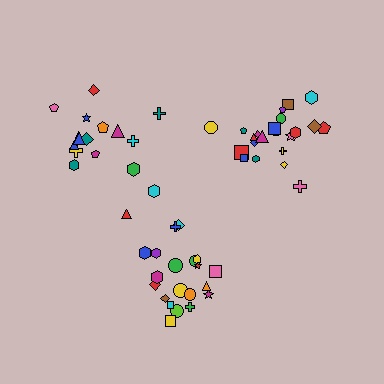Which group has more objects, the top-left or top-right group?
The top-right group.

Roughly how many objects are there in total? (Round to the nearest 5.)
Roughly 60 objects in total.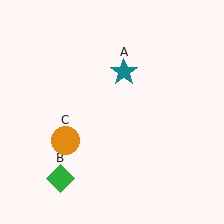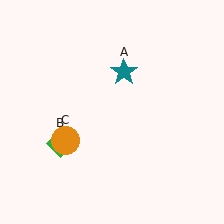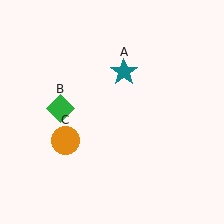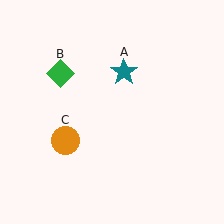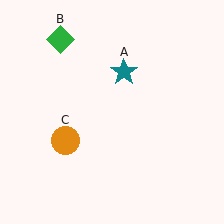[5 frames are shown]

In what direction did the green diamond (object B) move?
The green diamond (object B) moved up.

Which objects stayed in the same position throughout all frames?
Teal star (object A) and orange circle (object C) remained stationary.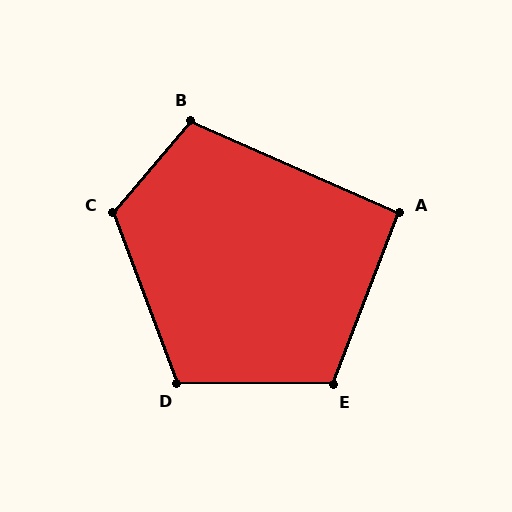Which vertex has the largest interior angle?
C, at approximately 119 degrees.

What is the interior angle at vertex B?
Approximately 107 degrees (obtuse).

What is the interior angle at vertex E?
Approximately 111 degrees (obtuse).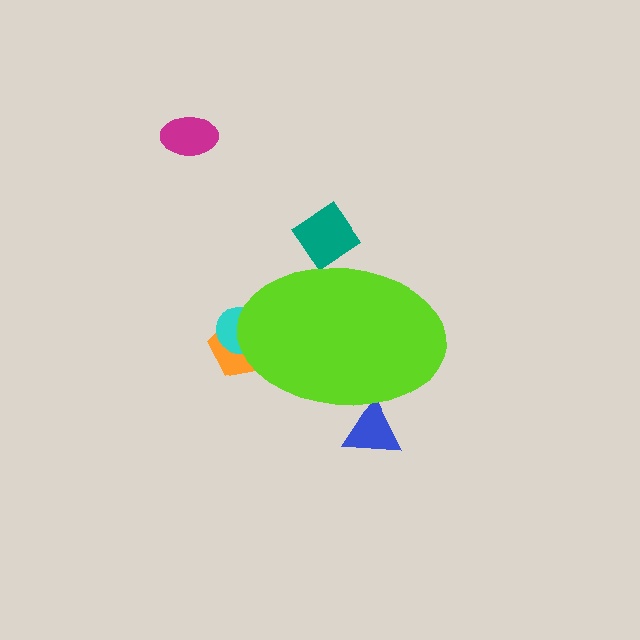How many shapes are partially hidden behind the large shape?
4 shapes are partially hidden.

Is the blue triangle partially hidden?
Yes, the blue triangle is partially hidden behind the lime ellipse.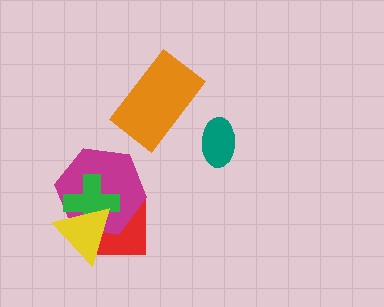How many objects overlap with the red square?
3 objects overlap with the red square.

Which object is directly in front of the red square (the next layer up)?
The magenta hexagon is directly in front of the red square.